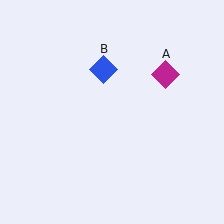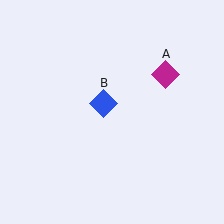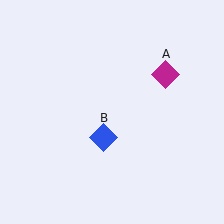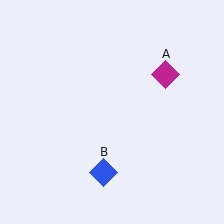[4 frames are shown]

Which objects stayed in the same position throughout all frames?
Magenta diamond (object A) remained stationary.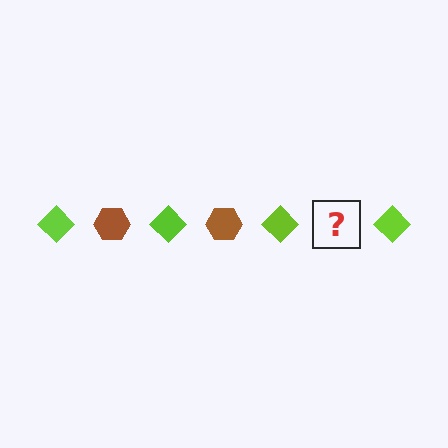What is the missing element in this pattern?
The missing element is a brown hexagon.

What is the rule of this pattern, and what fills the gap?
The rule is that the pattern alternates between lime diamond and brown hexagon. The gap should be filled with a brown hexagon.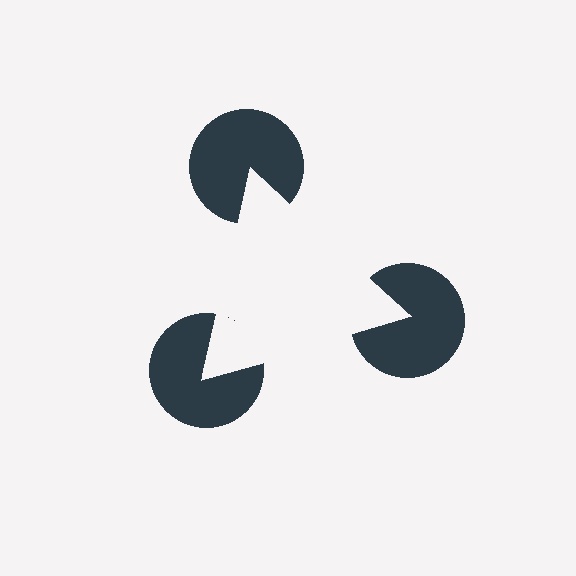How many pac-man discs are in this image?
There are 3 — one at each vertex of the illusory triangle.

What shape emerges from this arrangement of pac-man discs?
An illusory triangle — its edges are inferred from the aligned wedge cuts in the pac-man discs, not physically drawn.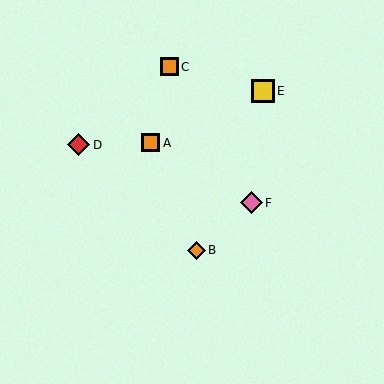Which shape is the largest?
The yellow square (labeled E) is the largest.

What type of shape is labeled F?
Shape F is a pink diamond.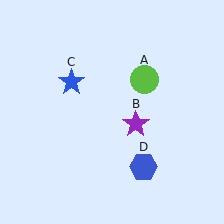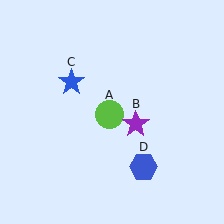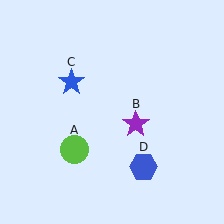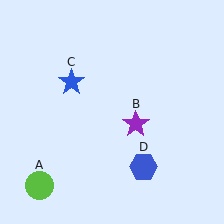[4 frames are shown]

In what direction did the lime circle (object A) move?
The lime circle (object A) moved down and to the left.